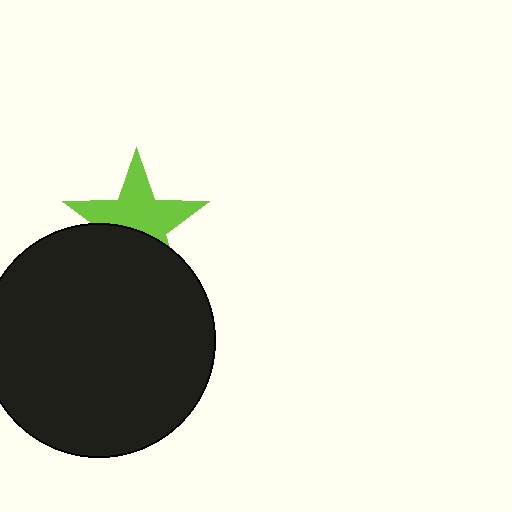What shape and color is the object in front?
The object in front is a black circle.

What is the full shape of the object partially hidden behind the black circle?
The partially hidden object is a lime star.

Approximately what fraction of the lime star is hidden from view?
Roughly 40% of the lime star is hidden behind the black circle.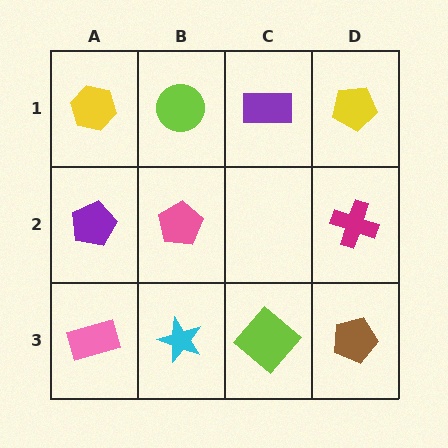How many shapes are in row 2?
3 shapes.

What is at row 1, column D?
A yellow pentagon.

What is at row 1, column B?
A lime circle.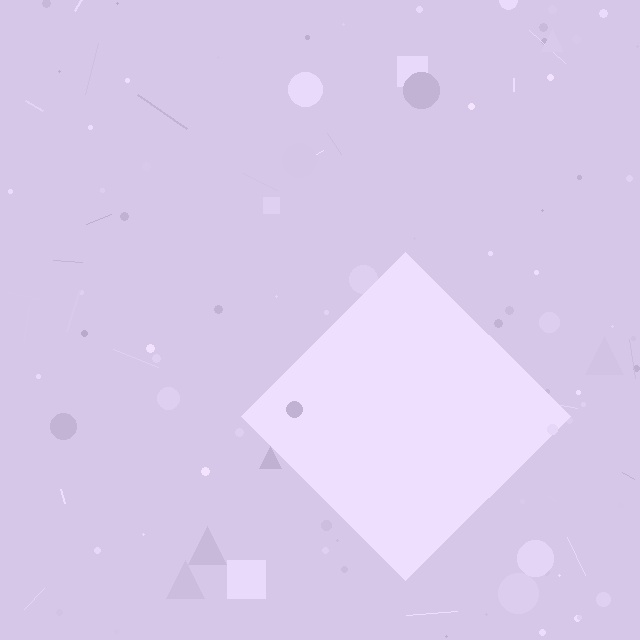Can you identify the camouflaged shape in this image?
The camouflaged shape is a diamond.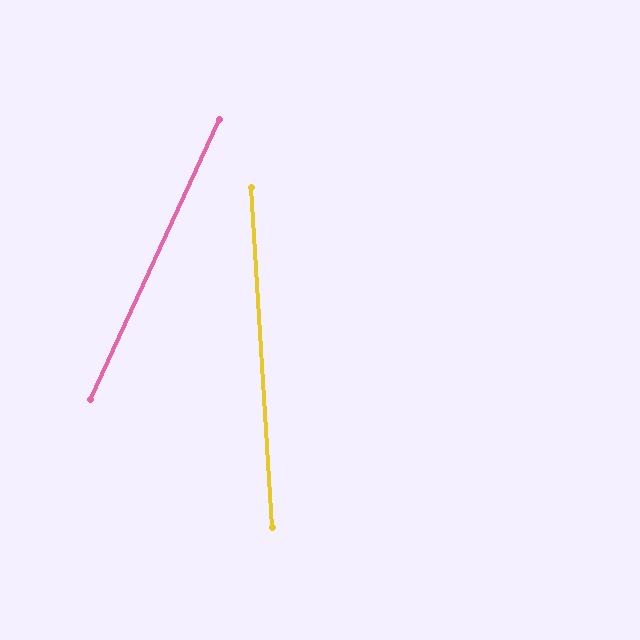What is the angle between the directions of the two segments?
Approximately 28 degrees.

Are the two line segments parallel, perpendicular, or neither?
Neither parallel nor perpendicular — they differ by about 28°.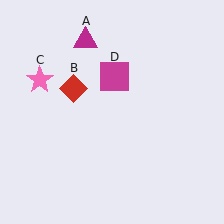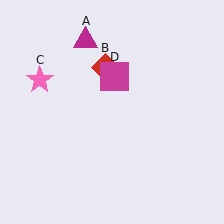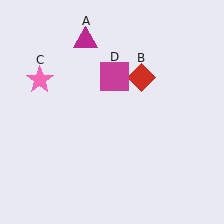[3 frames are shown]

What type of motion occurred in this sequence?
The red diamond (object B) rotated clockwise around the center of the scene.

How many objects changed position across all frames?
1 object changed position: red diamond (object B).